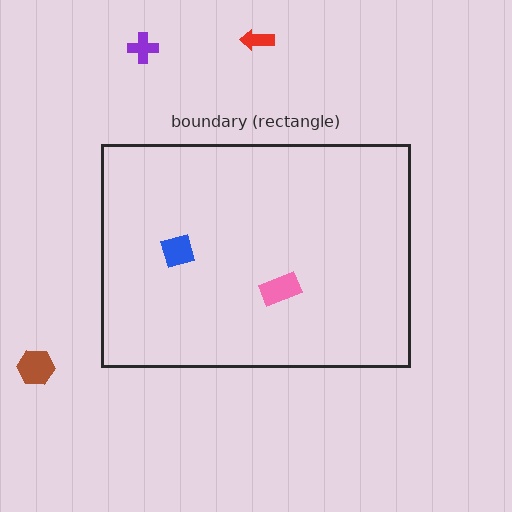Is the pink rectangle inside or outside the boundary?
Inside.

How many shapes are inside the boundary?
2 inside, 3 outside.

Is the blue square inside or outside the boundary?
Inside.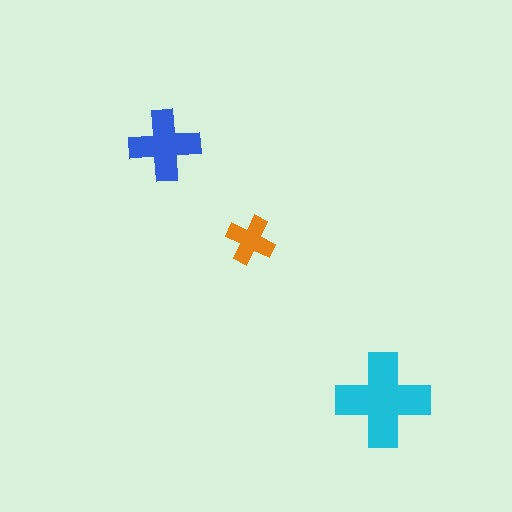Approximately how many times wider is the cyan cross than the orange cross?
About 2 times wider.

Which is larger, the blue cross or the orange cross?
The blue one.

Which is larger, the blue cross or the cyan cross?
The cyan one.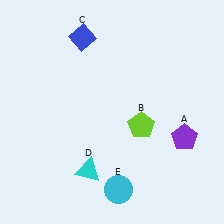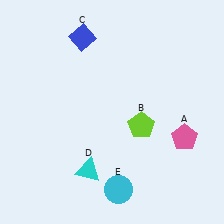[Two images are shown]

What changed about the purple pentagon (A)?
In Image 1, A is purple. In Image 2, it changed to pink.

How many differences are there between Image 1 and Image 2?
There is 1 difference between the two images.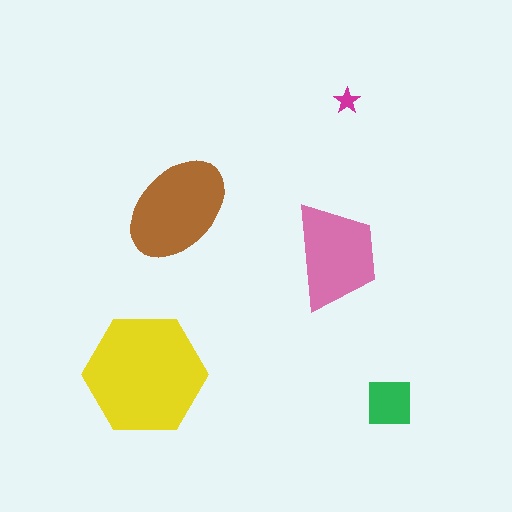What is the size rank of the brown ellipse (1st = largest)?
2nd.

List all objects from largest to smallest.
The yellow hexagon, the brown ellipse, the pink trapezoid, the green square, the magenta star.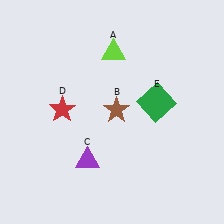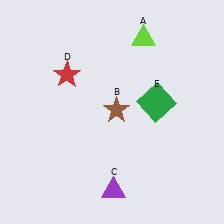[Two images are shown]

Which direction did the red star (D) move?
The red star (D) moved up.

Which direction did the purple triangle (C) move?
The purple triangle (C) moved down.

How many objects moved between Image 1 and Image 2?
3 objects moved between the two images.